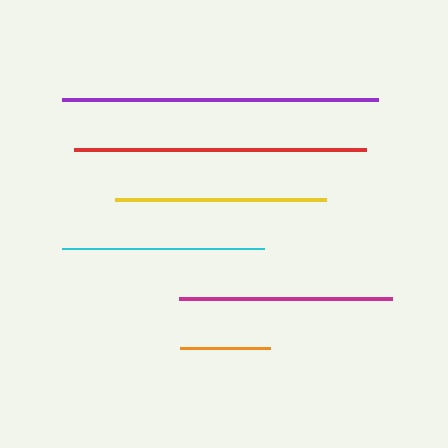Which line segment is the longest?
The purple line is the longest at approximately 316 pixels.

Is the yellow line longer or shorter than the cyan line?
The yellow line is longer than the cyan line.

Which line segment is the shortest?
The orange line is the shortest at approximately 90 pixels.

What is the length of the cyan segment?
The cyan segment is approximately 202 pixels long.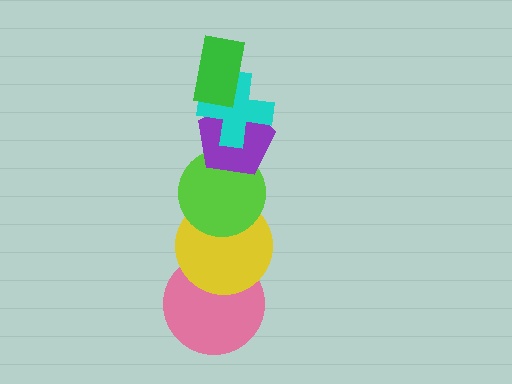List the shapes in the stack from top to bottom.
From top to bottom: the green rectangle, the cyan cross, the purple pentagon, the lime circle, the yellow circle, the pink circle.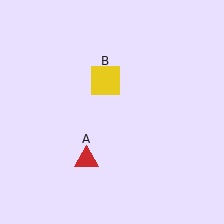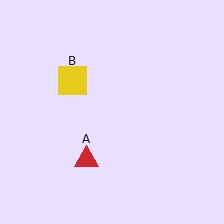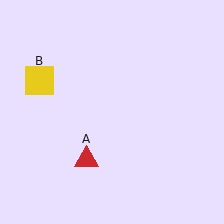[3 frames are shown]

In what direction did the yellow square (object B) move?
The yellow square (object B) moved left.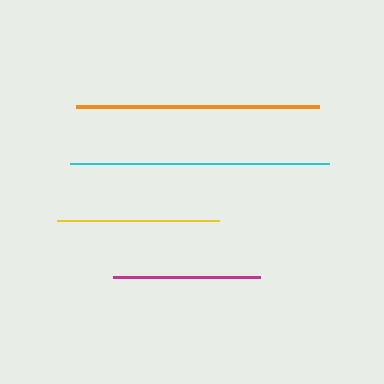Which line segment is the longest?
The cyan line is the longest at approximately 260 pixels.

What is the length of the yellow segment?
The yellow segment is approximately 162 pixels long.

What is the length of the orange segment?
The orange segment is approximately 244 pixels long.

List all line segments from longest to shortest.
From longest to shortest: cyan, orange, yellow, magenta.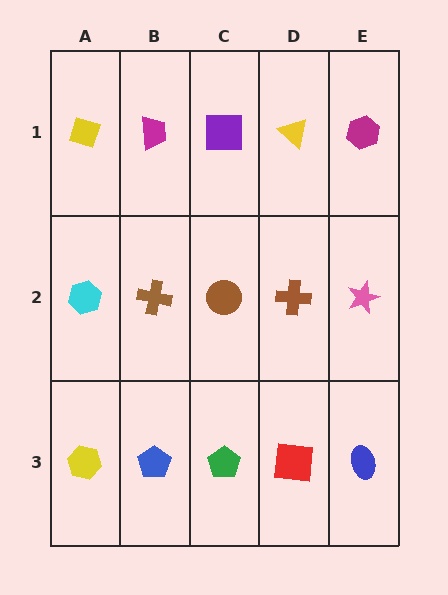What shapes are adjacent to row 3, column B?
A brown cross (row 2, column B), a yellow hexagon (row 3, column A), a green pentagon (row 3, column C).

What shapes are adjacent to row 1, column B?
A brown cross (row 2, column B), a yellow diamond (row 1, column A), a purple square (row 1, column C).